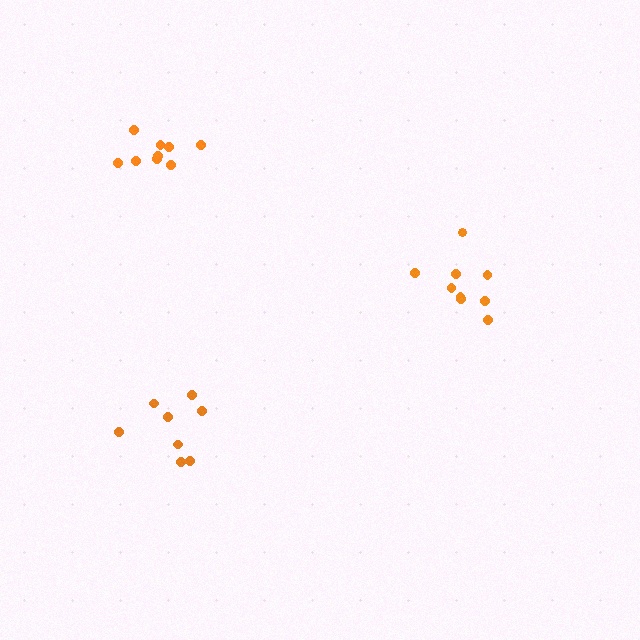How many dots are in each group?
Group 1: 9 dots, Group 2: 9 dots, Group 3: 8 dots (26 total).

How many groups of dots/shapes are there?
There are 3 groups.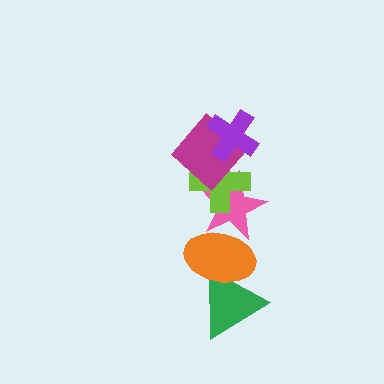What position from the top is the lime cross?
The lime cross is 3rd from the top.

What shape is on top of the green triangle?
The orange ellipse is on top of the green triangle.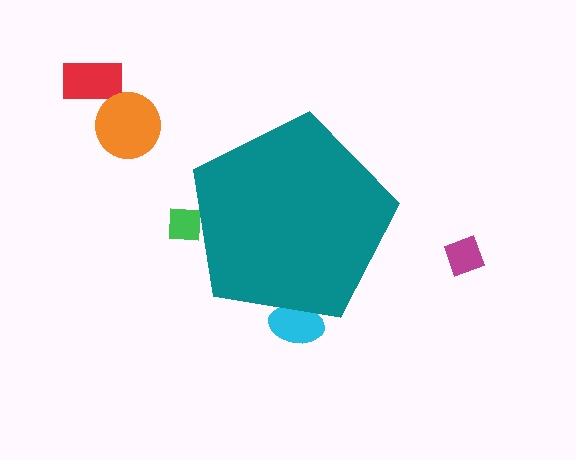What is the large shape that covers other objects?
A teal pentagon.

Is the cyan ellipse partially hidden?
Yes, the cyan ellipse is partially hidden behind the teal pentagon.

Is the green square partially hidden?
Yes, the green square is partially hidden behind the teal pentagon.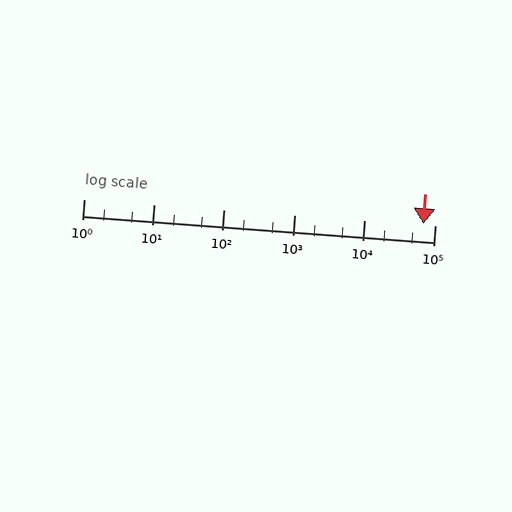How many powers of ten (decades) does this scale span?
The scale spans 5 decades, from 1 to 100000.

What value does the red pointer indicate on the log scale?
The pointer indicates approximately 68000.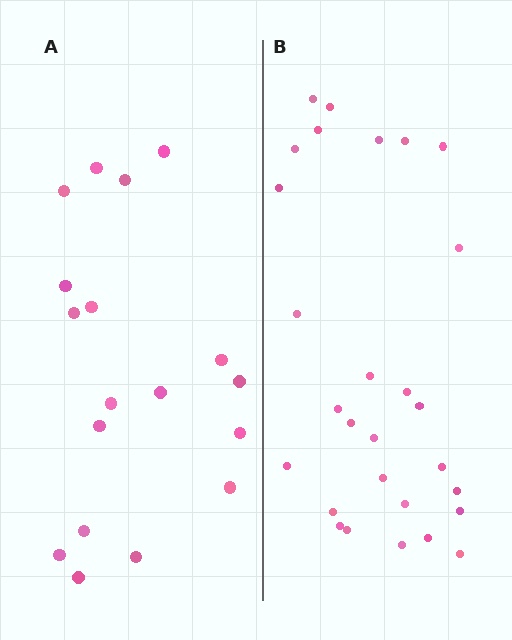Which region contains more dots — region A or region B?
Region B (the right region) has more dots.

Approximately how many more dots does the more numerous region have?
Region B has roughly 10 or so more dots than region A.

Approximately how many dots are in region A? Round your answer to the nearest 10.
About 20 dots. (The exact count is 18, which rounds to 20.)